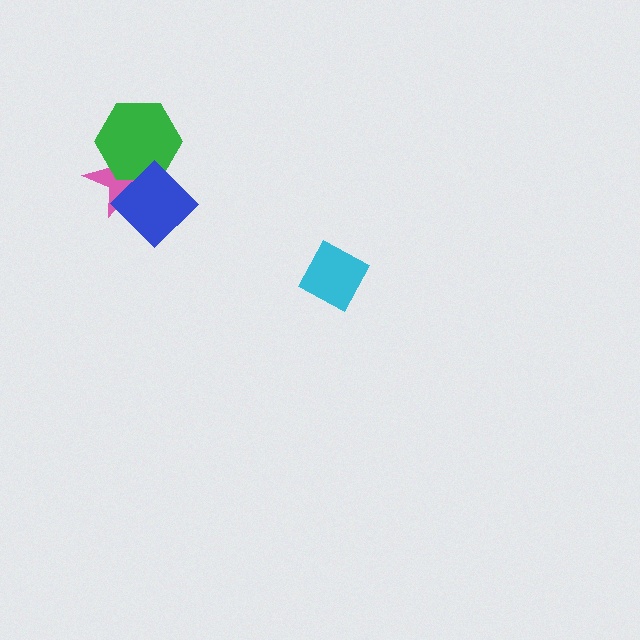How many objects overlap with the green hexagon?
2 objects overlap with the green hexagon.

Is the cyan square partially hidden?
No, no other shape covers it.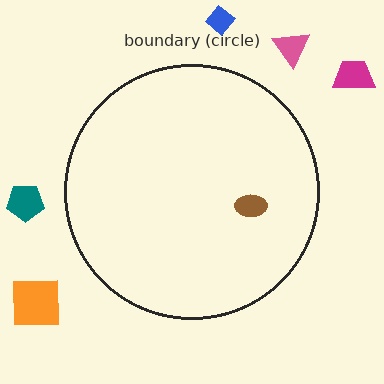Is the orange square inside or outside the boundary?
Outside.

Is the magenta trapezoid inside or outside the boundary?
Outside.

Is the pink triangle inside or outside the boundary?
Outside.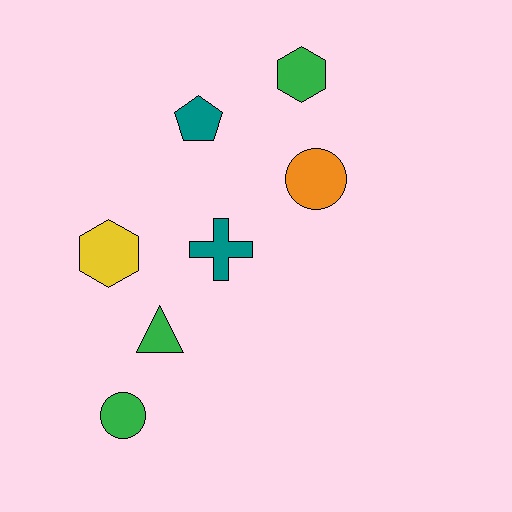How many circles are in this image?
There are 2 circles.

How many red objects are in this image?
There are no red objects.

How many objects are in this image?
There are 7 objects.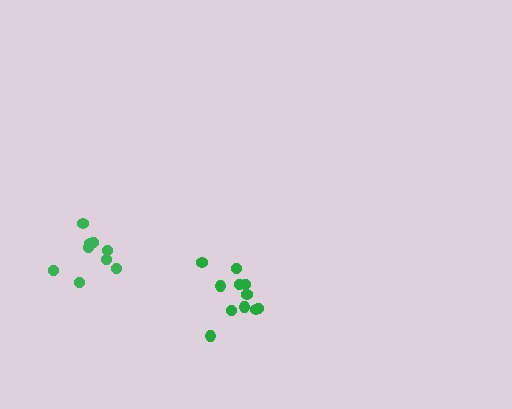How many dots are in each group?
Group 1: 11 dots, Group 2: 9 dots (20 total).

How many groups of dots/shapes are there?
There are 2 groups.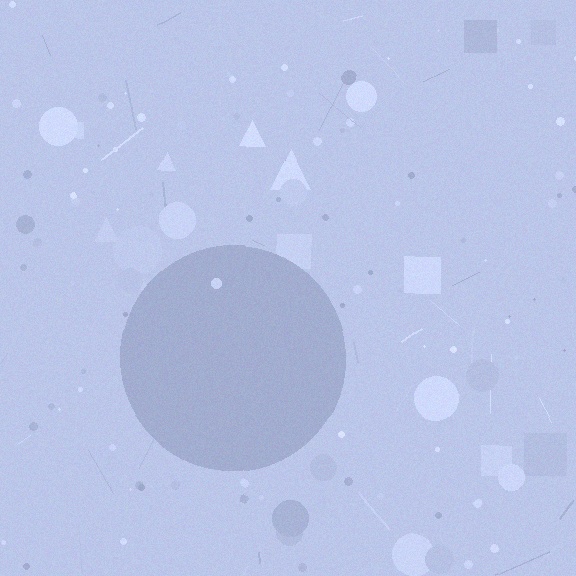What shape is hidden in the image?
A circle is hidden in the image.